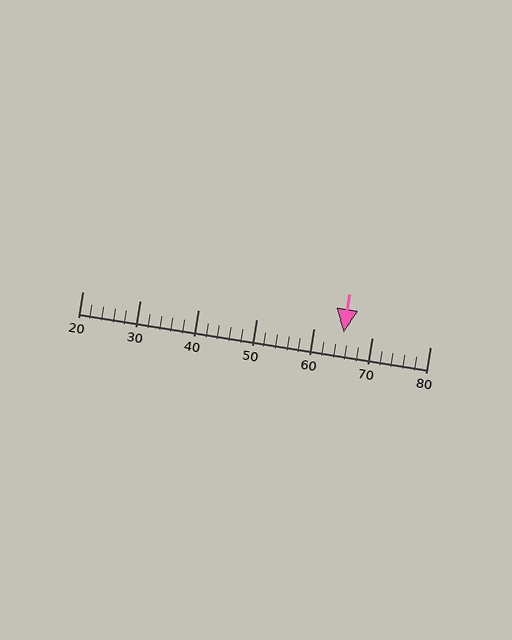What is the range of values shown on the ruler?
The ruler shows values from 20 to 80.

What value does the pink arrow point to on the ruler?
The pink arrow points to approximately 65.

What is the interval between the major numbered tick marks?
The major tick marks are spaced 10 units apart.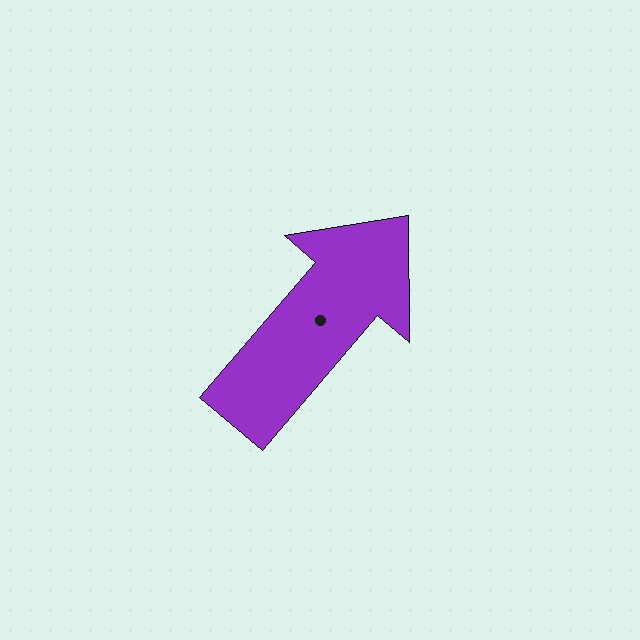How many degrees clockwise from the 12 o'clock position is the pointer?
Approximately 40 degrees.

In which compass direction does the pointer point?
Northeast.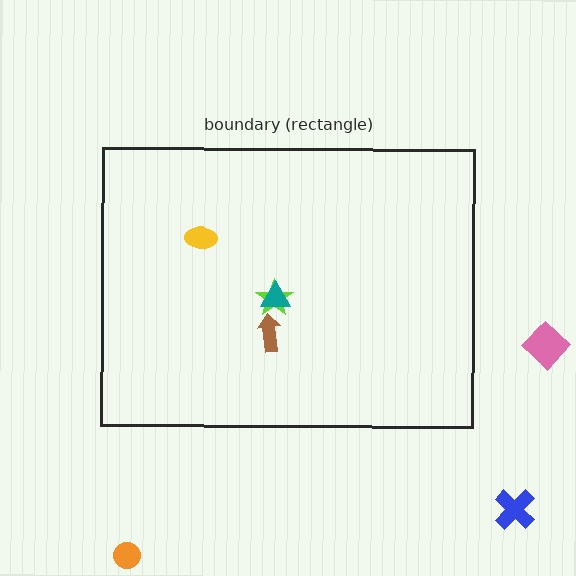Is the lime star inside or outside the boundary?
Inside.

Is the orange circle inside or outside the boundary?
Outside.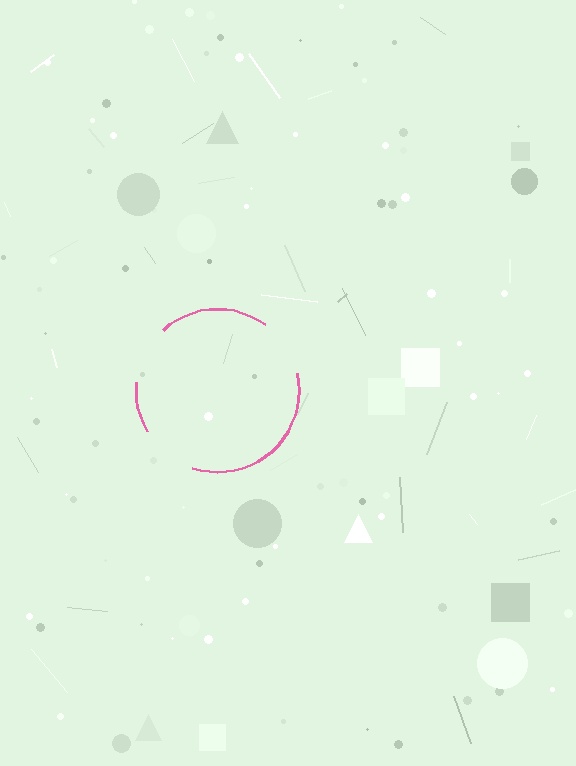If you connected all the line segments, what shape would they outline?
They would outline a circle.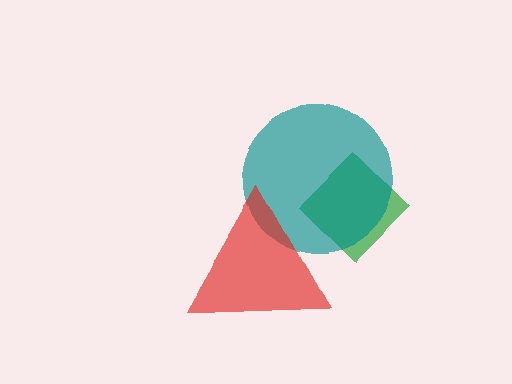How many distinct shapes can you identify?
There are 3 distinct shapes: a green diamond, a teal circle, a red triangle.